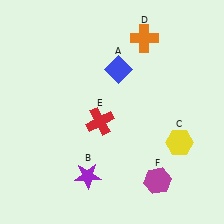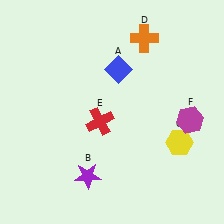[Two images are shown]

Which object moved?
The magenta hexagon (F) moved up.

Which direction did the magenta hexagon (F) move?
The magenta hexagon (F) moved up.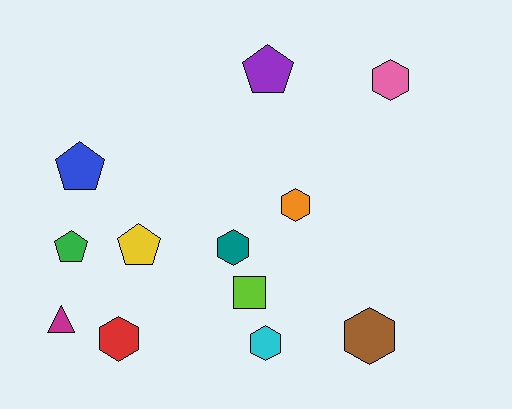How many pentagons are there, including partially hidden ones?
There are 4 pentagons.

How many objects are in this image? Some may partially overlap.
There are 12 objects.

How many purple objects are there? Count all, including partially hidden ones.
There is 1 purple object.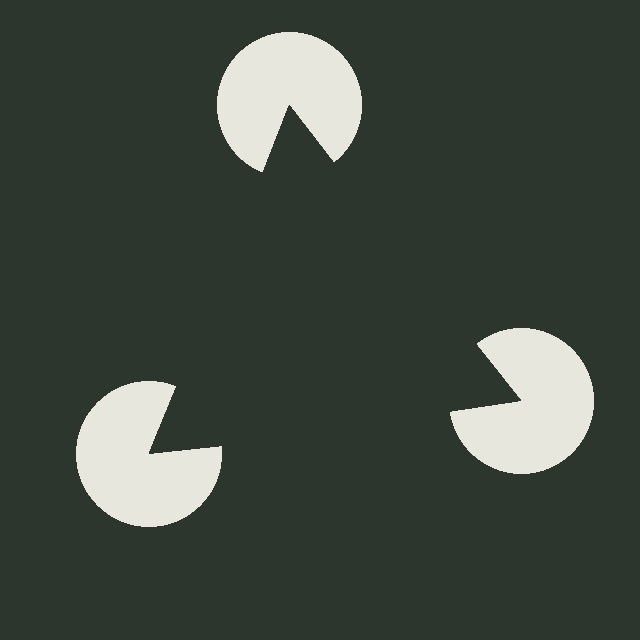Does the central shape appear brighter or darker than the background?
It typically appears slightly darker than the background, even though no actual brightness change is drawn.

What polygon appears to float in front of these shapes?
An illusory triangle — its edges are inferred from the aligned wedge cuts in the pac-man discs, not physically drawn.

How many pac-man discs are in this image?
There are 3 — one at each vertex of the illusory triangle.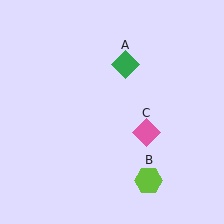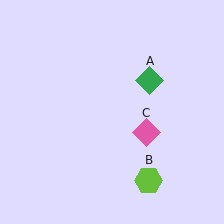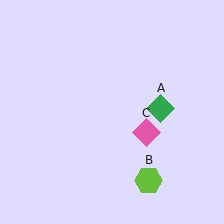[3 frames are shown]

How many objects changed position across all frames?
1 object changed position: green diamond (object A).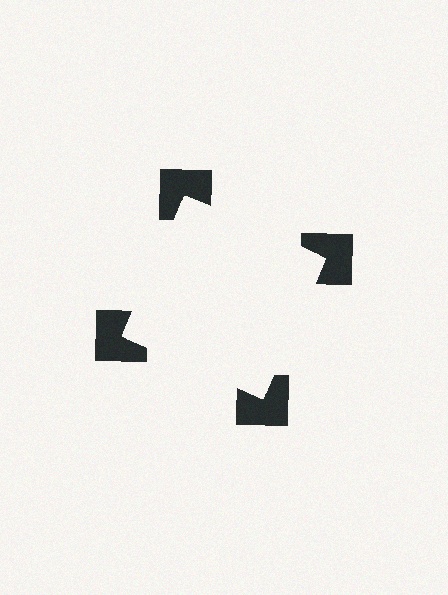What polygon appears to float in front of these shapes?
An illusory square — its edges are inferred from the aligned wedge cuts in the notched squares, not physically drawn.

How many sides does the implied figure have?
4 sides.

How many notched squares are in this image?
There are 4 — one at each vertex of the illusory square.